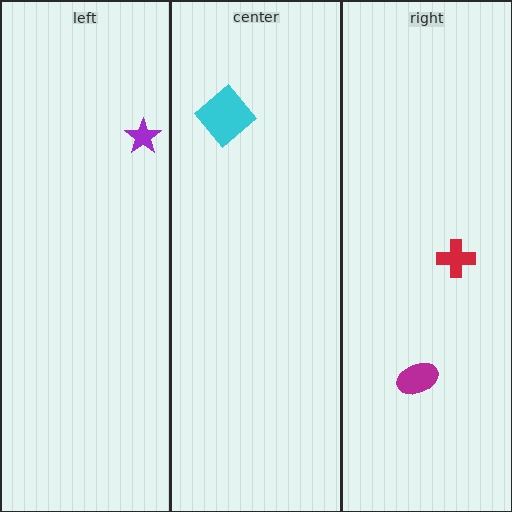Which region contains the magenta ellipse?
The right region.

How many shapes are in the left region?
1.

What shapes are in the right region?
The magenta ellipse, the red cross.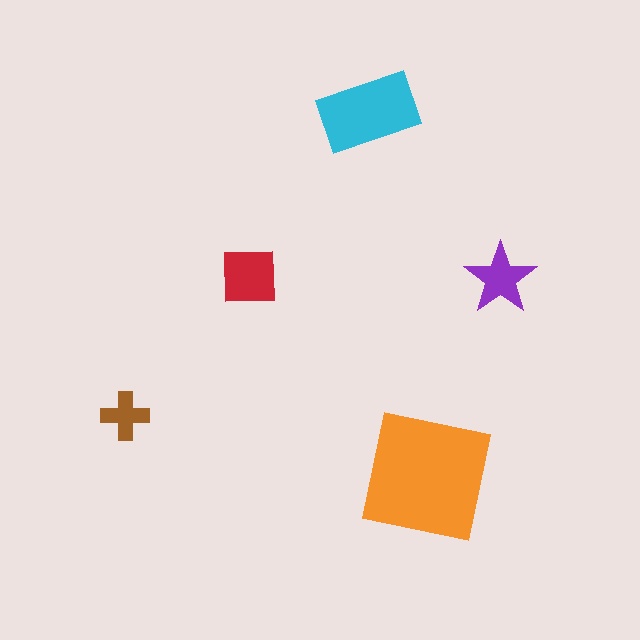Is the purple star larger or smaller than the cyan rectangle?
Smaller.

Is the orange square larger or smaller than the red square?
Larger.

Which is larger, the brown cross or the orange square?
The orange square.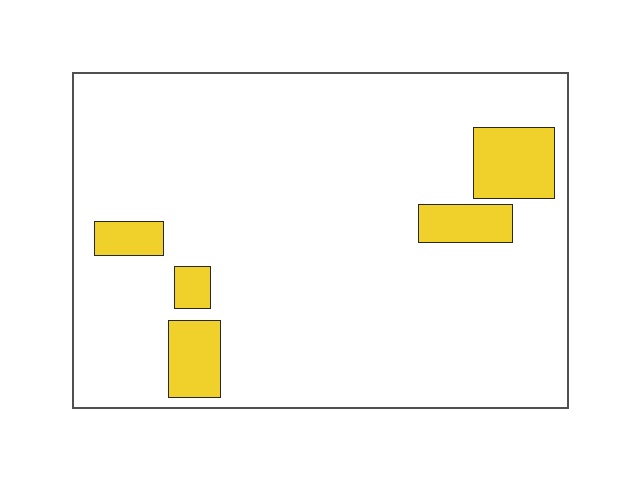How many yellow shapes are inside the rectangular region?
5.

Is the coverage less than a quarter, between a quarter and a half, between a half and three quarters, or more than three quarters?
Less than a quarter.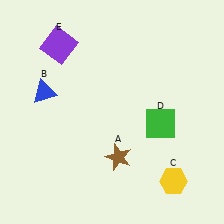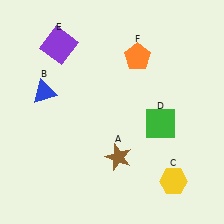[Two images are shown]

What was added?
An orange pentagon (F) was added in Image 2.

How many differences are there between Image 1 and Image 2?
There is 1 difference between the two images.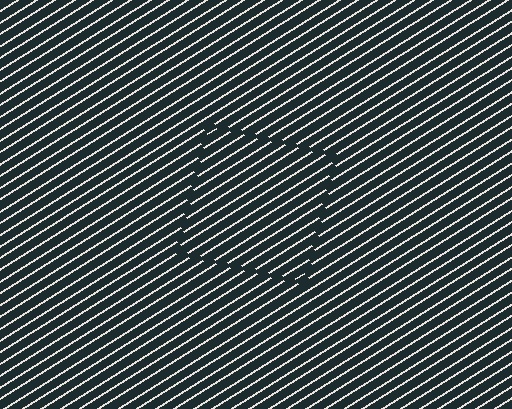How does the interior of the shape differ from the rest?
The interior of the shape contains the same grating, shifted by half a period — the contour is defined by the phase discontinuity where line-ends from the inner and outer gratings abut.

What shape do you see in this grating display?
An illusory square. The interior of the shape contains the same grating, shifted by half a period — the contour is defined by the phase discontinuity where line-ends from the inner and outer gratings abut.